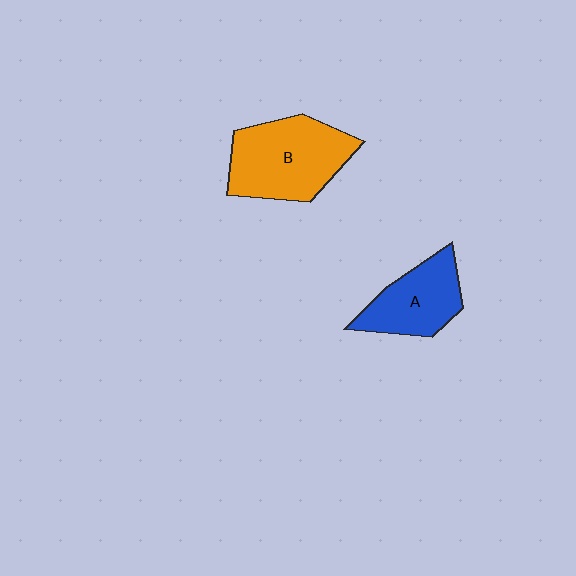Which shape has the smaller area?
Shape A (blue).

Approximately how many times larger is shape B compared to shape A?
Approximately 1.4 times.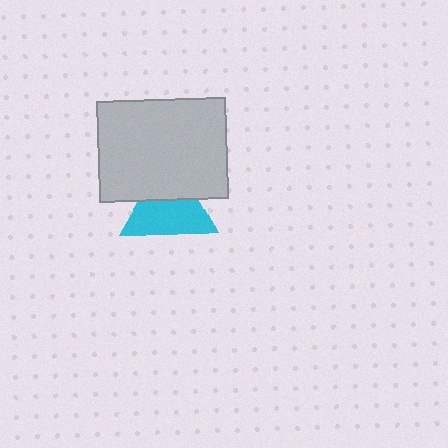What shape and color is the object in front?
The object in front is a light gray rectangle.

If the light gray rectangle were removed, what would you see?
You would see the complete cyan triangle.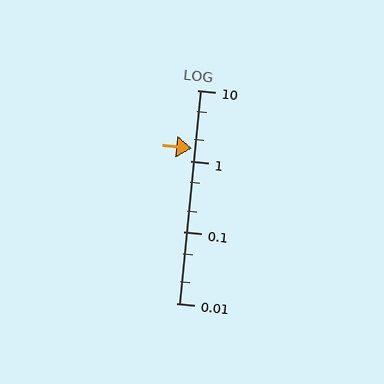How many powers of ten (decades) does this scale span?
The scale spans 3 decades, from 0.01 to 10.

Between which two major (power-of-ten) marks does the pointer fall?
The pointer is between 1 and 10.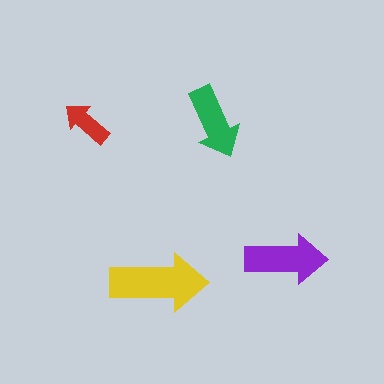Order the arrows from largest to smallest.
the yellow one, the purple one, the green one, the red one.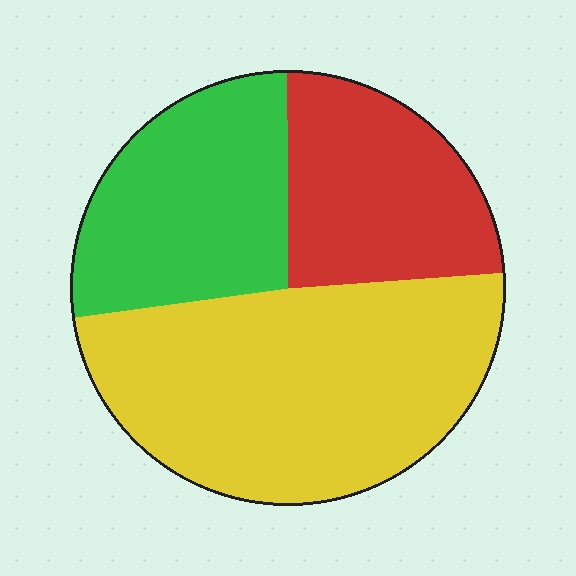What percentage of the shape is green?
Green takes up about one quarter (1/4) of the shape.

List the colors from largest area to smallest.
From largest to smallest: yellow, green, red.